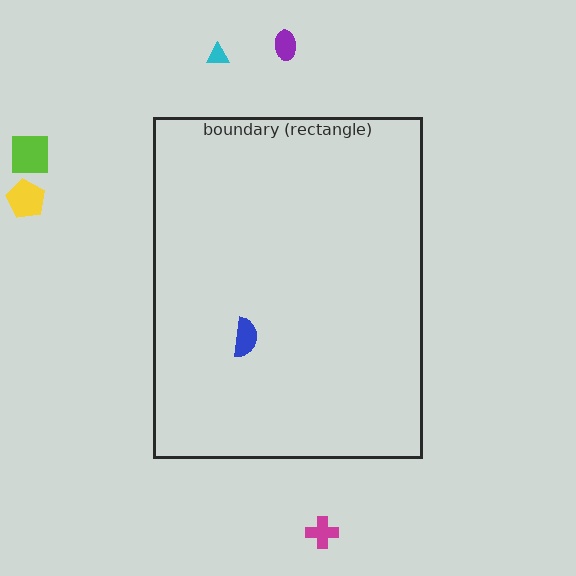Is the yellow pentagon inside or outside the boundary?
Outside.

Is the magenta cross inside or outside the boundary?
Outside.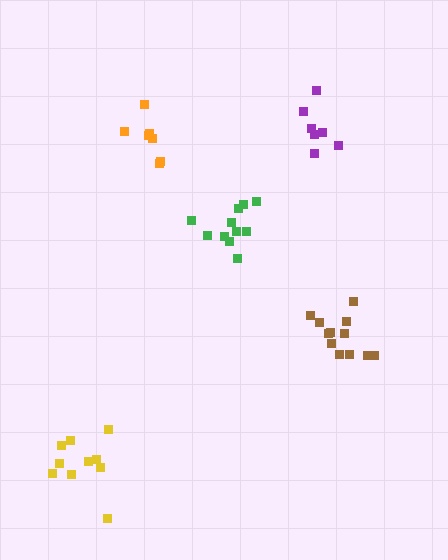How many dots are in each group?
Group 1: 10 dots, Group 2: 11 dots, Group 3: 7 dots, Group 4: 7 dots, Group 5: 12 dots (47 total).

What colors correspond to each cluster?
The clusters are colored: yellow, green, purple, orange, brown.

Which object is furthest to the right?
The brown cluster is rightmost.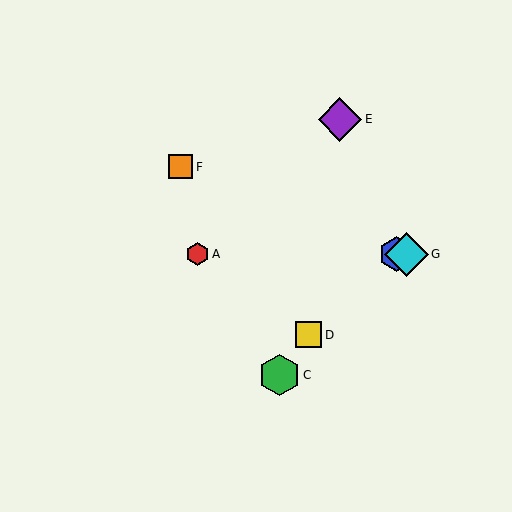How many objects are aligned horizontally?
3 objects (A, B, G) are aligned horizontally.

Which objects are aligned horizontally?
Objects A, B, G are aligned horizontally.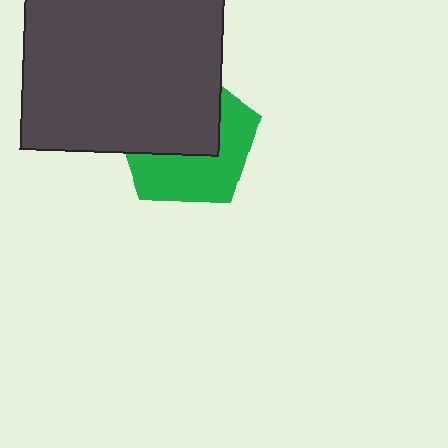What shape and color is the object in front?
The object in front is a dark gray square.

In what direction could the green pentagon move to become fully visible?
The green pentagon could move toward the lower-right. That would shift it out from behind the dark gray square entirely.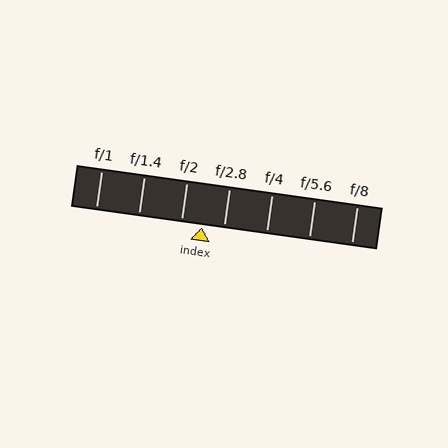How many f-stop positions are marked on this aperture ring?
There are 7 f-stop positions marked.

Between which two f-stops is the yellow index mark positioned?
The index mark is between f/2 and f/2.8.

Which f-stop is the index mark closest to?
The index mark is closest to f/2.